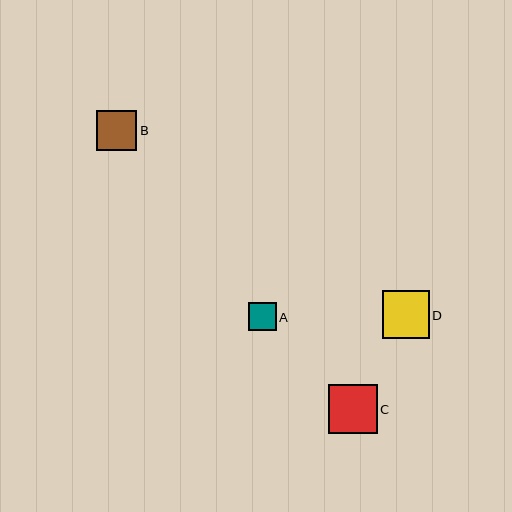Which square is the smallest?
Square A is the smallest with a size of approximately 28 pixels.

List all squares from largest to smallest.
From largest to smallest: C, D, B, A.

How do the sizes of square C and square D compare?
Square C and square D are approximately the same size.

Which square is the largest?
Square C is the largest with a size of approximately 49 pixels.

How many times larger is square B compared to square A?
Square B is approximately 1.4 times the size of square A.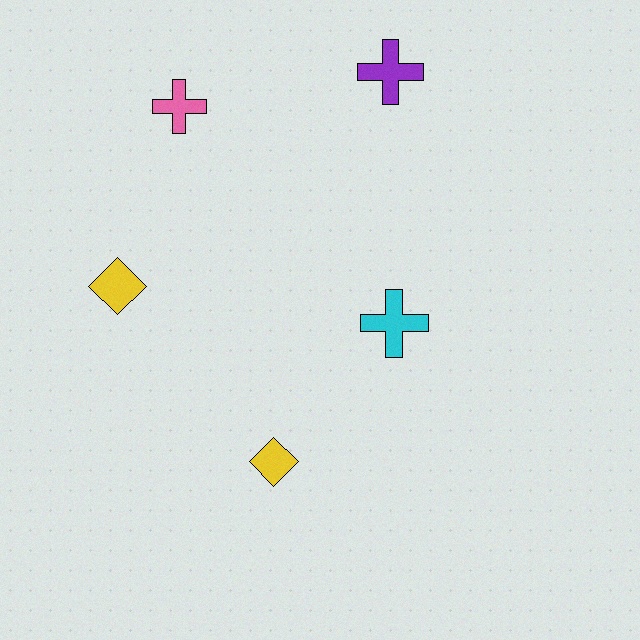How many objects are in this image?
There are 5 objects.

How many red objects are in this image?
There are no red objects.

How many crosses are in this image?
There are 3 crosses.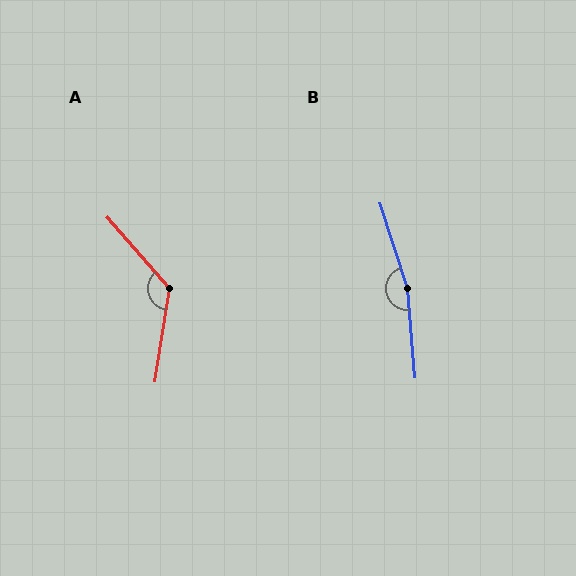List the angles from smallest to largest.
A (130°), B (167°).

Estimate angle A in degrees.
Approximately 130 degrees.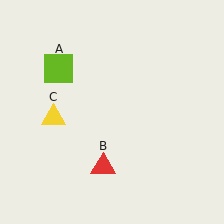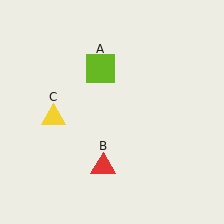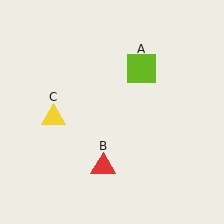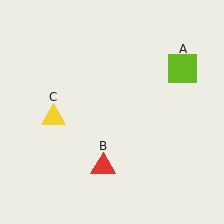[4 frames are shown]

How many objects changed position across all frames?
1 object changed position: lime square (object A).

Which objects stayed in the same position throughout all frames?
Red triangle (object B) and yellow triangle (object C) remained stationary.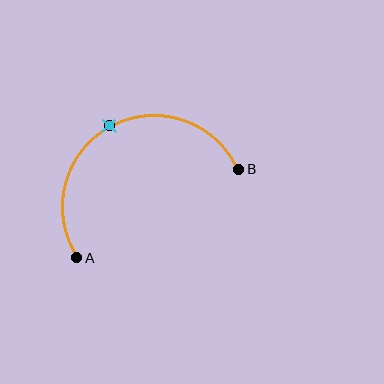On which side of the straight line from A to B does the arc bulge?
The arc bulges above the straight line connecting A and B.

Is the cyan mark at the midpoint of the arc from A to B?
Yes. The cyan mark lies on the arc at equal arc-length from both A and B — it is the arc midpoint.